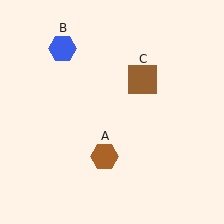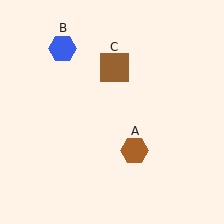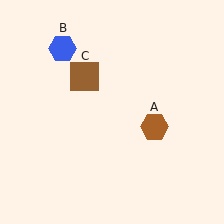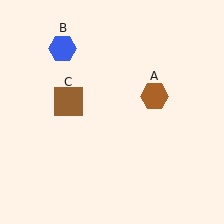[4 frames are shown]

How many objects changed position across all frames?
2 objects changed position: brown hexagon (object A), brown square (object C).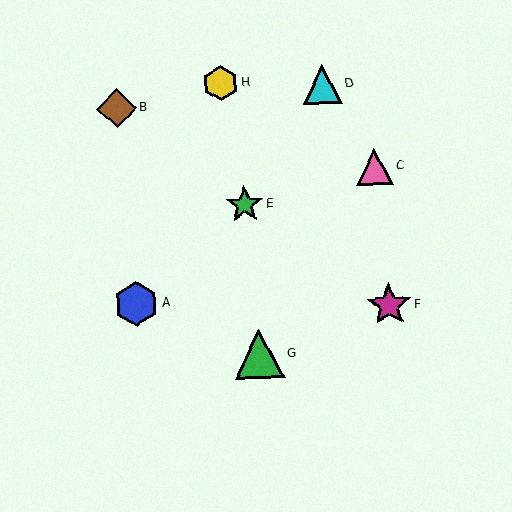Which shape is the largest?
The green triangle (labeled G) is the largest.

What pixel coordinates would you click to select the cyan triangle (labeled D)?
Click at (322, 85) to select the cyan triangle D.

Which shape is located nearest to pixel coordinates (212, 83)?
The yellow hexagon (labeled H) at (221, 83) is nearest to that location.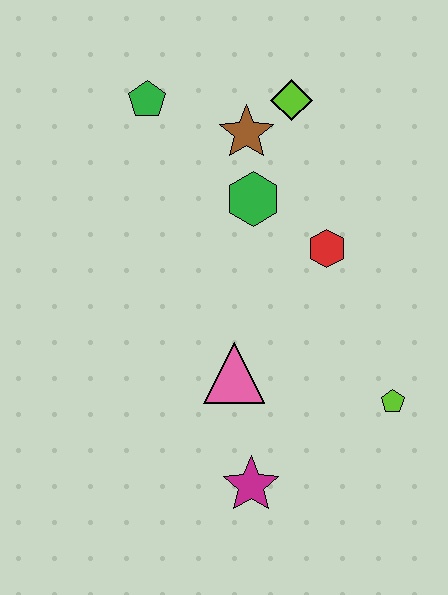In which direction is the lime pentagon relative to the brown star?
The lime pentagon is below the brown star.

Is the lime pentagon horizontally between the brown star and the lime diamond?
No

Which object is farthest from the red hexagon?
The magenta star is farthest from the red hexagon.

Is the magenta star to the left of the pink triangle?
No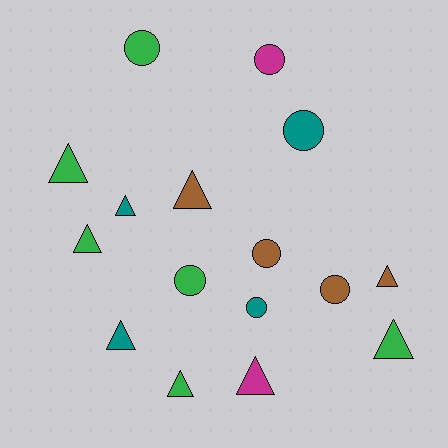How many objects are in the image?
There are 16 objects.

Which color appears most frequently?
Green, with 6 objects.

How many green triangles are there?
There are 4 green triangles.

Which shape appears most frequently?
Triangle, with 9 objects.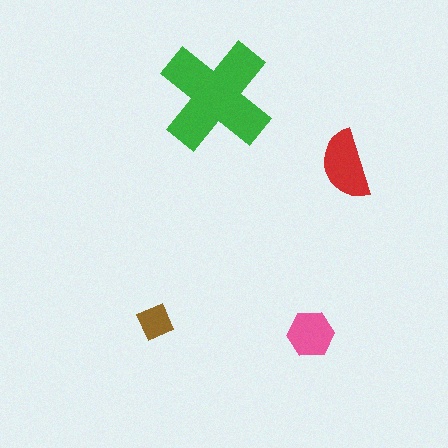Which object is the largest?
The green cross.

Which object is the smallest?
The brown diamond.